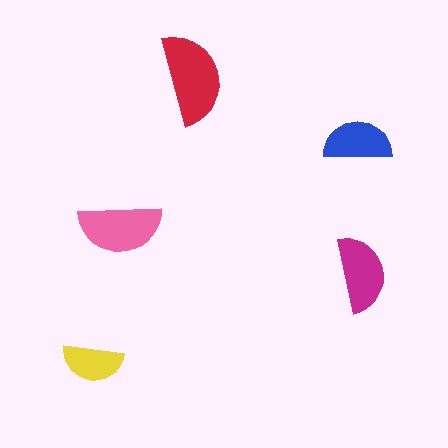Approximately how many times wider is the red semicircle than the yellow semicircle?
About 1.5 times wider.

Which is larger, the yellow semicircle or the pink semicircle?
The pink one.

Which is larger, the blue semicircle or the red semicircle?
The red one.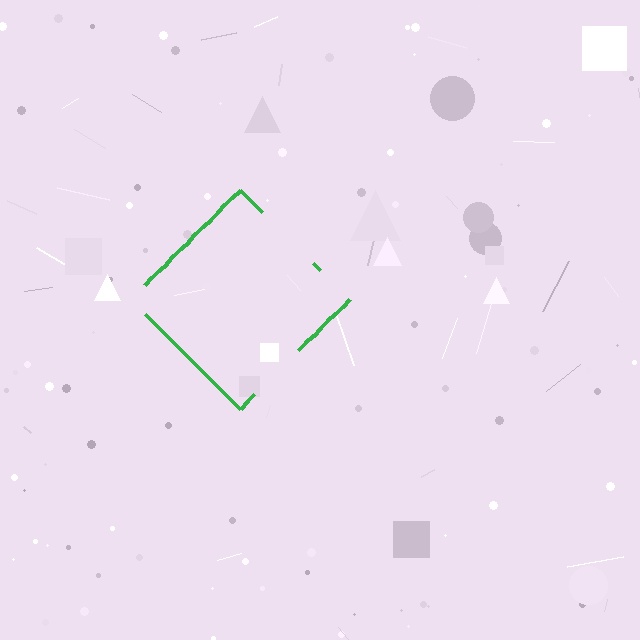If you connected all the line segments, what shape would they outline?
They would outline a diamond.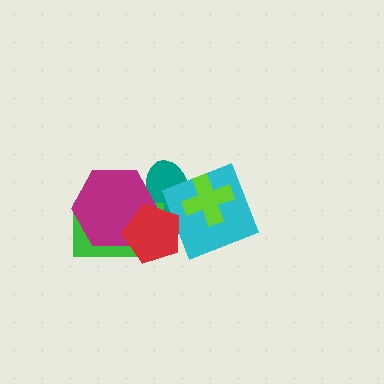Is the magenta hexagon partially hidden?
Yes, it is partially covered by another shape.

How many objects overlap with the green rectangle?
3 objects overlap with the green rectangle.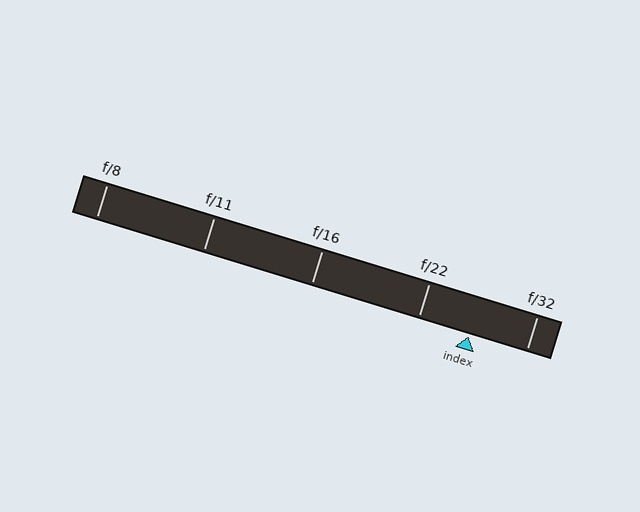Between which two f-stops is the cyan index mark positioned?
The index mark is between f/22 and f/32.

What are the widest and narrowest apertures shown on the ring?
The widest aperture shown is f/8 and the narrowest is f/32.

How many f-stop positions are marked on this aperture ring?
There are 5 f-stop positions marked.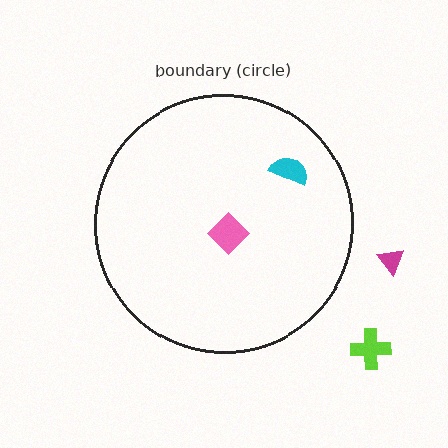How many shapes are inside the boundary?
2 inside, 2 outside.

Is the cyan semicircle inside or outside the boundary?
Inside.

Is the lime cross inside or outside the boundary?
Outside.